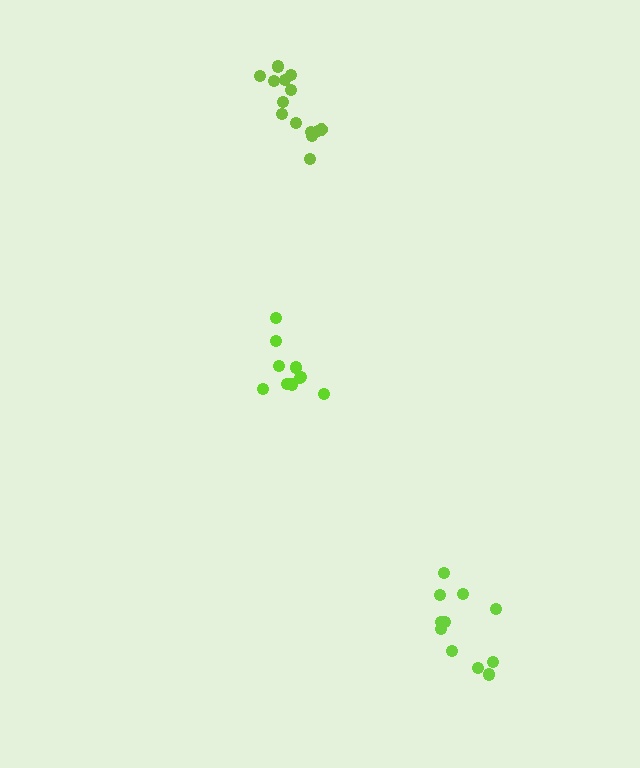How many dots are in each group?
Group 1: 10 dots, Group 2: 11 dots, Group 3: 14 dots (35 total).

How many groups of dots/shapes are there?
There are 3 groups.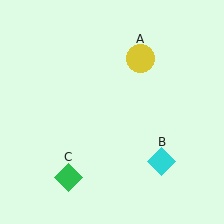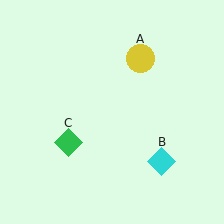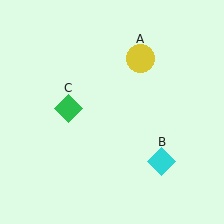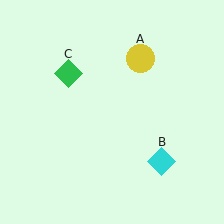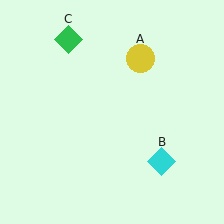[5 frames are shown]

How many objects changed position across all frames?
1 object changed position: green diamond (object C).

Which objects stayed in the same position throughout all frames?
Yellow circle (object A) and cyan diamond (object B) remained stationary.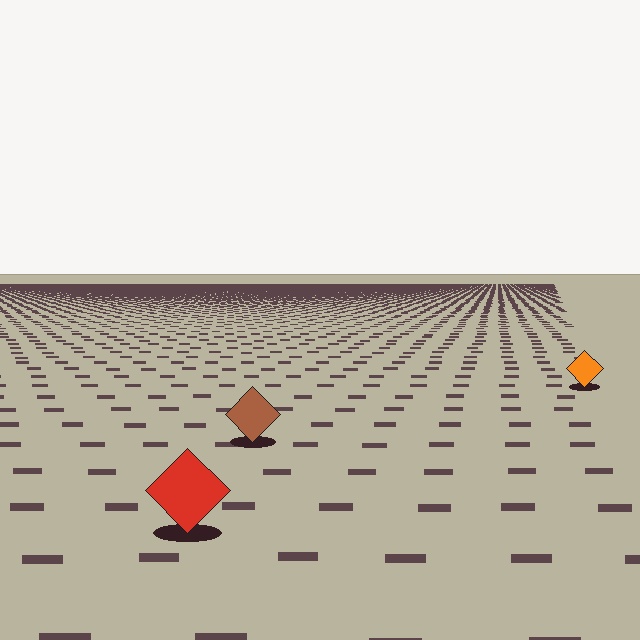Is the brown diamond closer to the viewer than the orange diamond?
Yes. The brown diamond is closer — you can tell from the texture gradient: the ground texture is coarser near it.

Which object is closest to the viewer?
The red diamond is closest. The texture marks near it are larger and more spread out.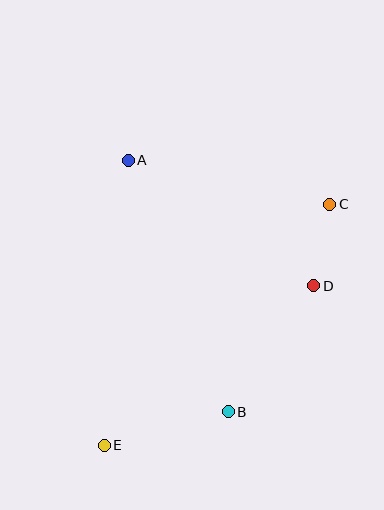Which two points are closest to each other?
Points C and D are closest to each other.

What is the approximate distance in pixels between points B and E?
The distance between B and E is approximately 128 pixels.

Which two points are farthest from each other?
Points C and E are farthest from each other.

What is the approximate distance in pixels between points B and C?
The distance between B and C is approximately 231 pixels.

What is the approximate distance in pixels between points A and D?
The distance between A and D is approximately 224 pixels.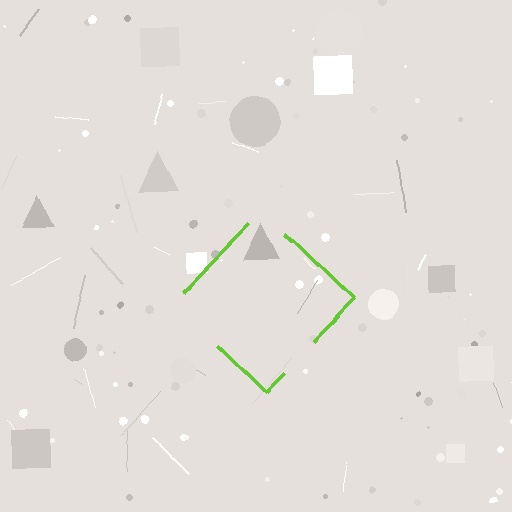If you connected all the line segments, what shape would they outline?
They would outline a diamond.